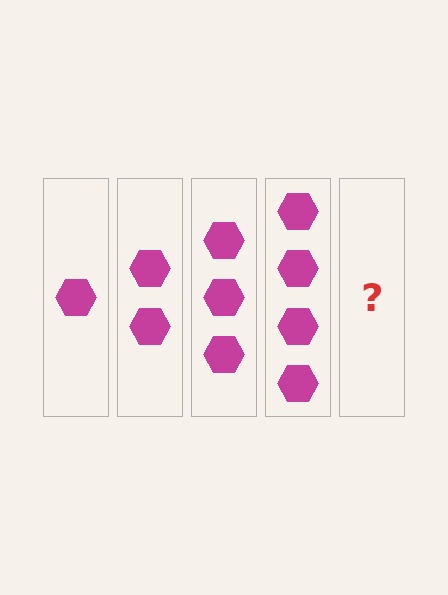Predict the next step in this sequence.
The next step is 5 hexagons.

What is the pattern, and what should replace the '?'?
The pattern is that each step adds one more hexagon. The '?' should be 5 hexagons.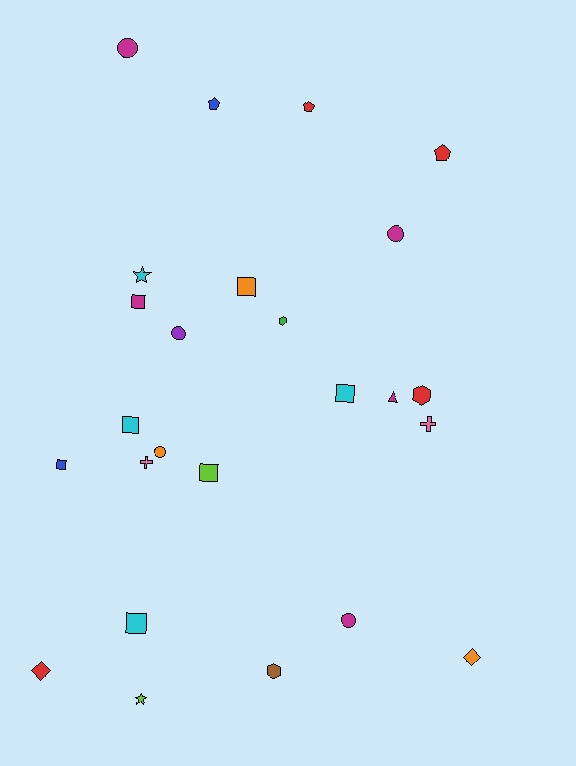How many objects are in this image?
There are 25 objects.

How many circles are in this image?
There are 5 circles.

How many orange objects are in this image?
There are 3 orange objects.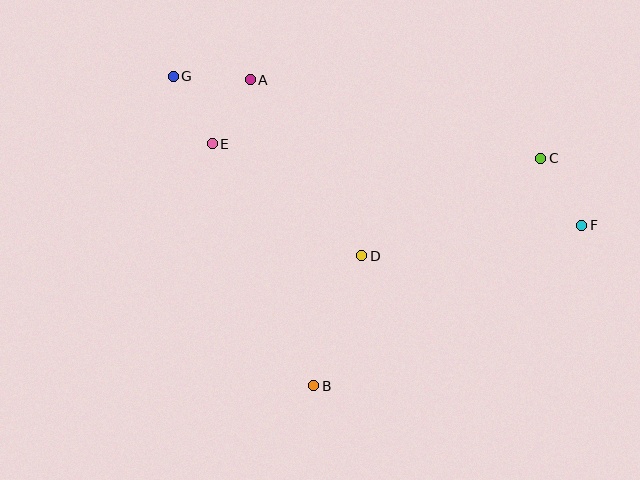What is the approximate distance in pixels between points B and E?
The distance between B and E is approximately 262 pixels.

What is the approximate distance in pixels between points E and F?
The distance between E and F is approximately 379 pixels.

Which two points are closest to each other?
Points A and E are closest to each other.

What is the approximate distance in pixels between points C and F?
The distance between C and F is approximately 78 pixels.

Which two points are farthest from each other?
Points F and G are farthest from each other.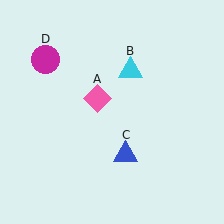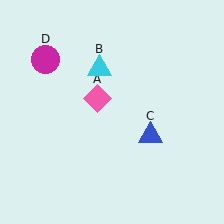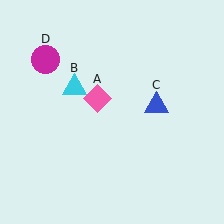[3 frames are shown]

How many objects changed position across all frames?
2 objects changed position: cyan triangle (object B), blue triangle (object C).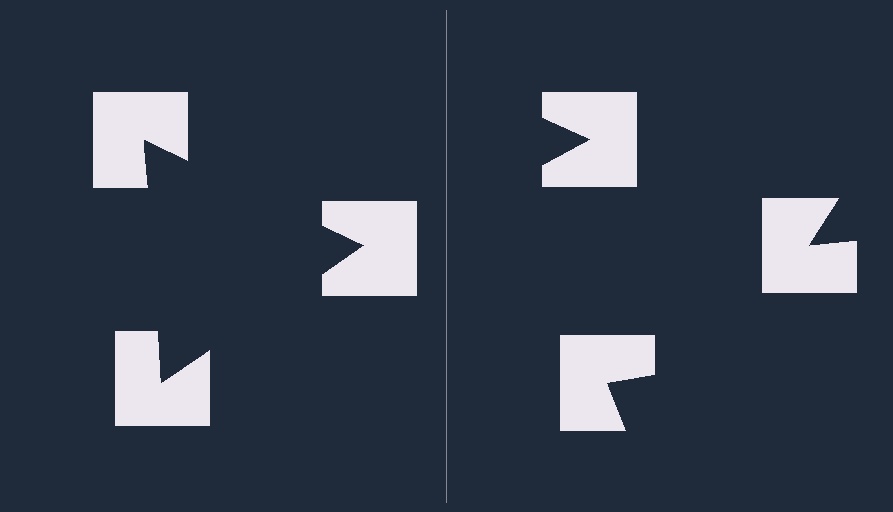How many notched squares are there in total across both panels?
6 — 3 on each side.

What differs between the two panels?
The notched squares are positioned identically on both sides; only the wedge orientations differ. On the left they align to a triangle; on the right they are misaligned.